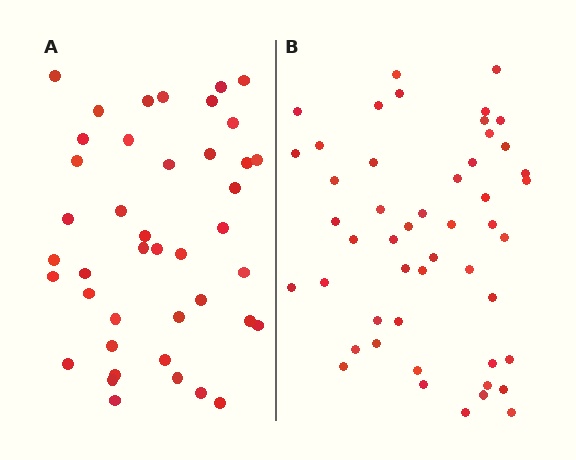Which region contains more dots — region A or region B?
Region B (the right region) has more dots.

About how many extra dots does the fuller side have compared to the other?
Region B has roughly 8 or so more dots than region A.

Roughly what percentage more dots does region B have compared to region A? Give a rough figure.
About 15% more.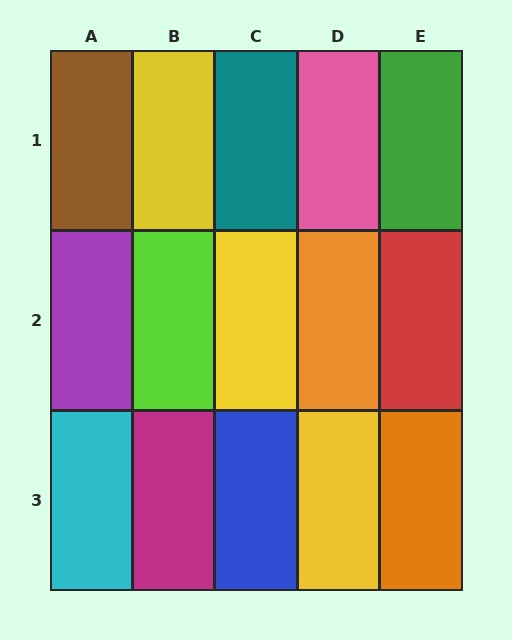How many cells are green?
1 cell is green.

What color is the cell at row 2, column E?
Red.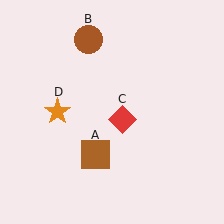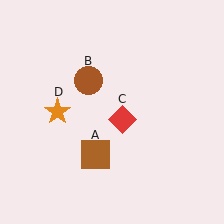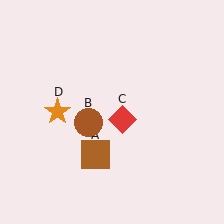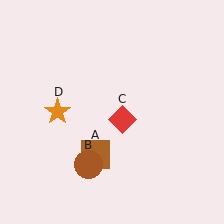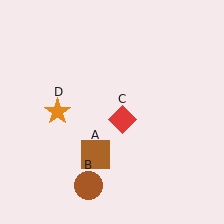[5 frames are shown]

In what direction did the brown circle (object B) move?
The brown circle (object B) moved down.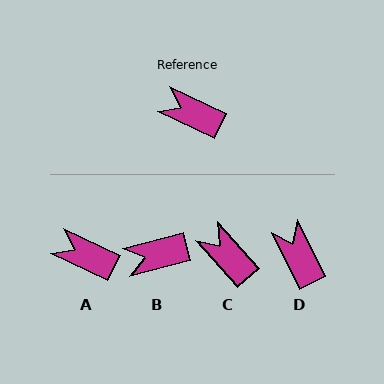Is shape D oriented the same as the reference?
No, it is off by about 39 degrees.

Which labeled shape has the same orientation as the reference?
A.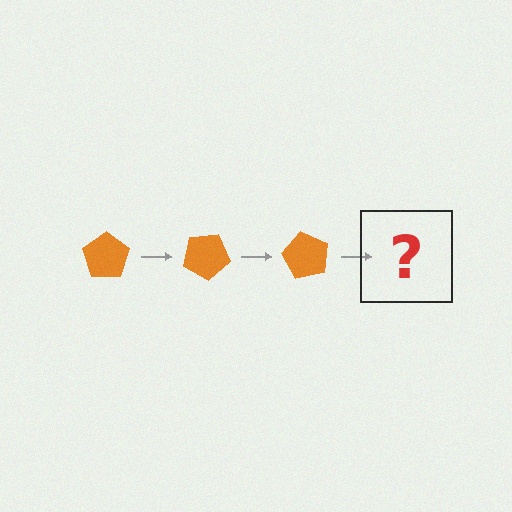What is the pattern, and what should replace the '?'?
The pattern is that the pentagon rotates 30 degrees each step. The '?' should be an orange pentagon rotated 90 degrees.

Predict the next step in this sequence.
The next step is an orange pentagon rotated 90 degrees.